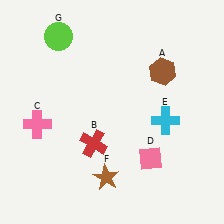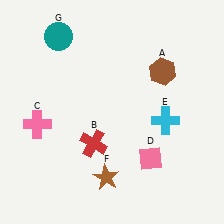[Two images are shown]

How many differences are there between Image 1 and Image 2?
There is 1 difference between the two images.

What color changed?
The circle (G) changed from lime in Image 1 to teal in Image 2.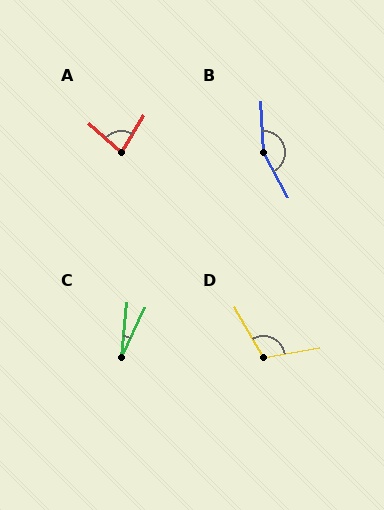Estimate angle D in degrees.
Approximately 109 degrees.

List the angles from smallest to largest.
C (20°), A (79°), D (109°), B (154°).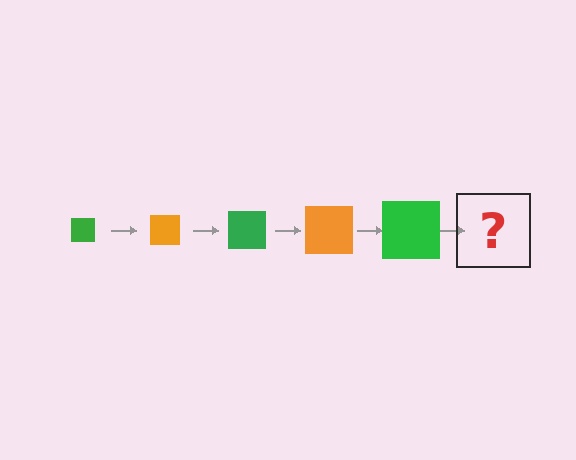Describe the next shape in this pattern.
It should be an orange square, larger than the previous one.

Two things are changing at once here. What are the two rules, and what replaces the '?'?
The two rules are that the square grows larger each step and the color cycles through green and orange. The '?' should be an orange square, larger than the previous one.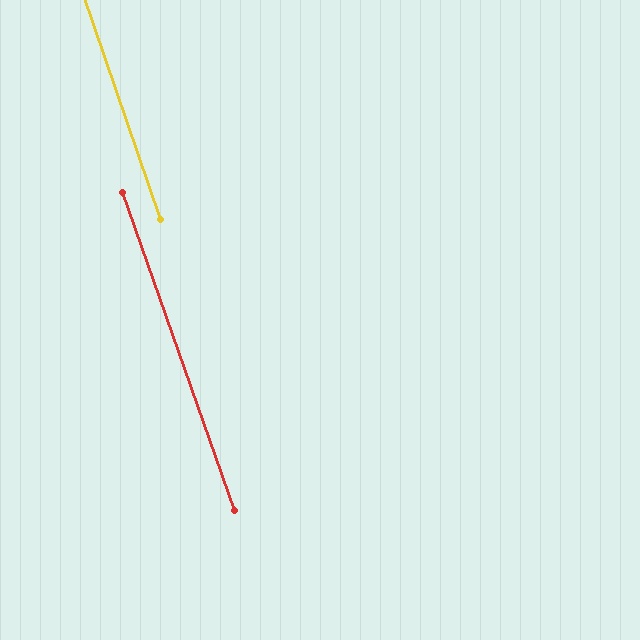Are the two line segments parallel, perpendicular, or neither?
Parallel — their directions differ by only 0.3°.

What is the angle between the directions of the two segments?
Approximately 0 degrees.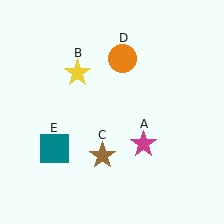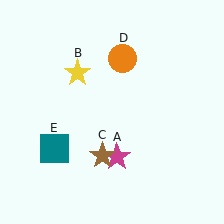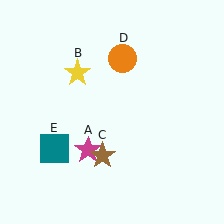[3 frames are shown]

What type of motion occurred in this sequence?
The magenta star (object A) rotated clockwise around the center of the scene.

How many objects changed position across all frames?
1 object changed position: magenta star (object A).